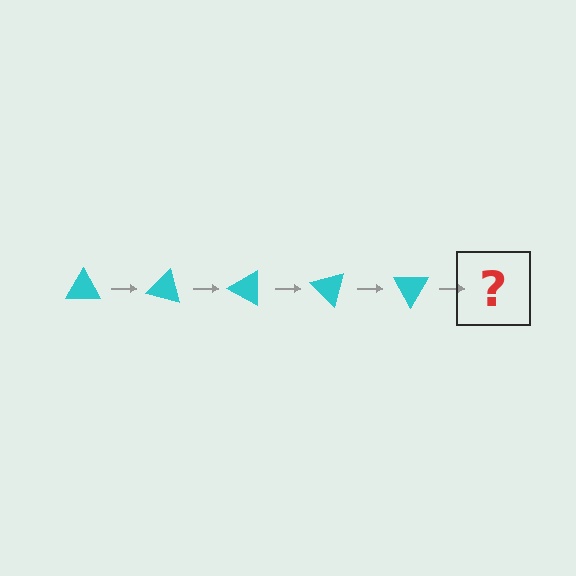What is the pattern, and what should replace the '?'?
The pattern is that the triangle rotates 15 degrees each step. The '?' should be a cyan triangle rotated 75 degrees.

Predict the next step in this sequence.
The next step is a cyan triangle rotated 75 degrees.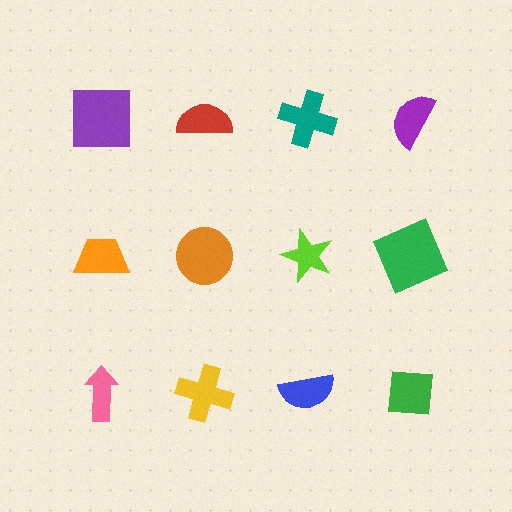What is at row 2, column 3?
A lime star.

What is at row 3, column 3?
A blue semicircle.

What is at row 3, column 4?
A green square.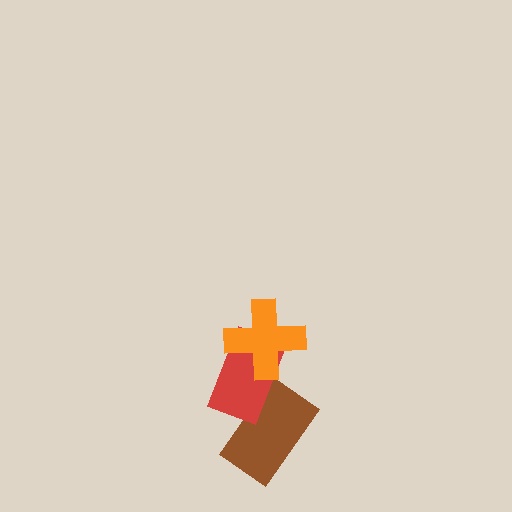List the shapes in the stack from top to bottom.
From top to bottom: the orange cross, the red rectangle, the brown rectangle.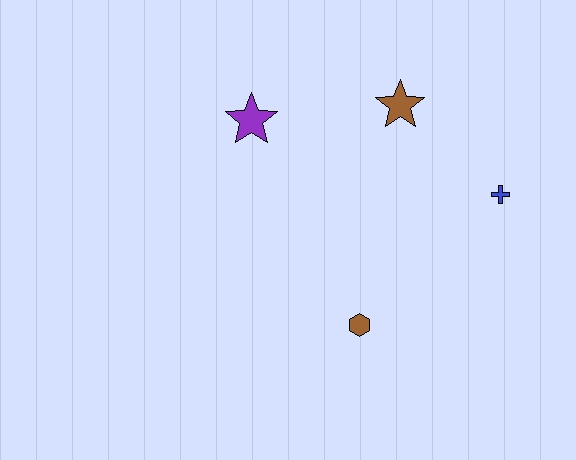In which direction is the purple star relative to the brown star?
The purple star is to the left of the brown star.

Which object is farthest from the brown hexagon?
The purple star is farthest from the brown hexagon.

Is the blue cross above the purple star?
No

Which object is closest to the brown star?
The blue cross is closest to the brown star.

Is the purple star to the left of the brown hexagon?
Yes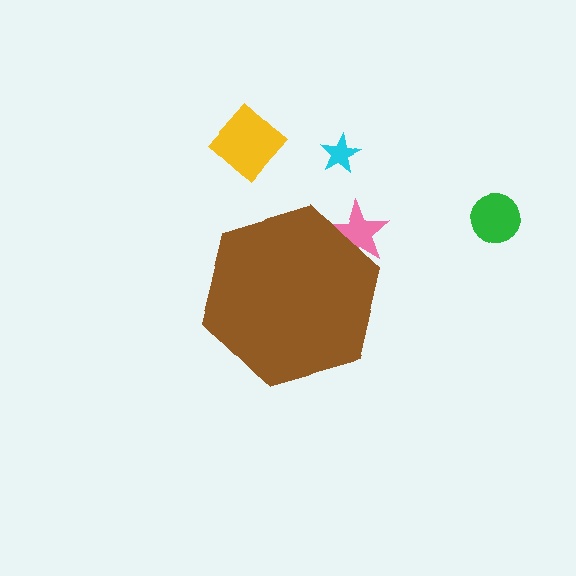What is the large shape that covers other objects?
A brown hexagon.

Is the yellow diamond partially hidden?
No, the yellow diamond is fully visible.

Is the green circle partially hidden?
No, the green circle is fully visible.